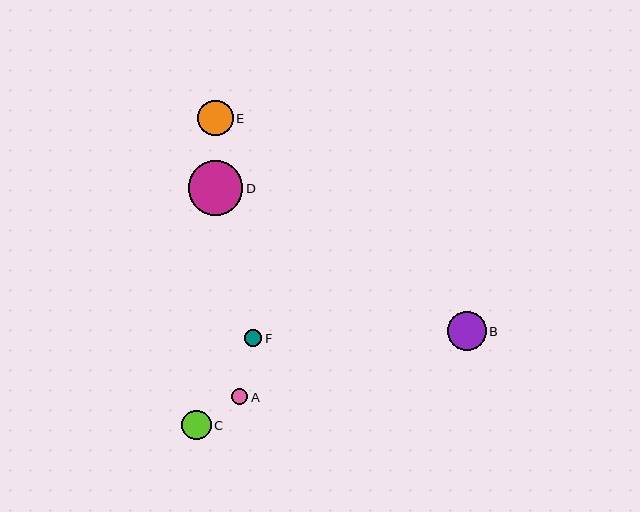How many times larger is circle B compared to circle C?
Circle B is approximately 1.3 times the size of circle C.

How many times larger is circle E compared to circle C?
Circle E is approximately 1.2 times the size of circle C.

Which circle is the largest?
Circle D is the largest with a size of approximately 55 pixels.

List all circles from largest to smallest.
From largest to smallest: D, B, E, C, F, A.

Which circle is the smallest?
Circle A is the smallest with a size of approximately 16 pixels.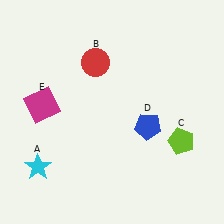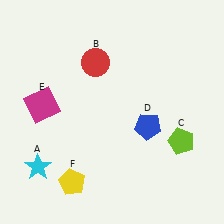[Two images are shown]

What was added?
A yellow pentagon (F) was added in Image 2.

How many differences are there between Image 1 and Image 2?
There is 1 difference between the two images.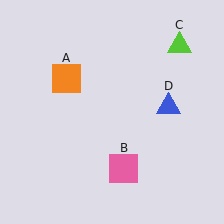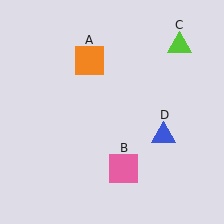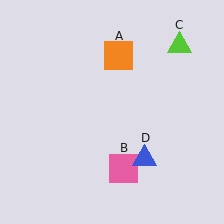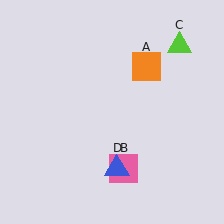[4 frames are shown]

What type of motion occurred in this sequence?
The orange square (object A), blue triangle (object D) rotated clockwise around the center of the scene.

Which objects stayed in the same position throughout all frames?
Pink square (object B) and lime triangle (object C) remained stationary.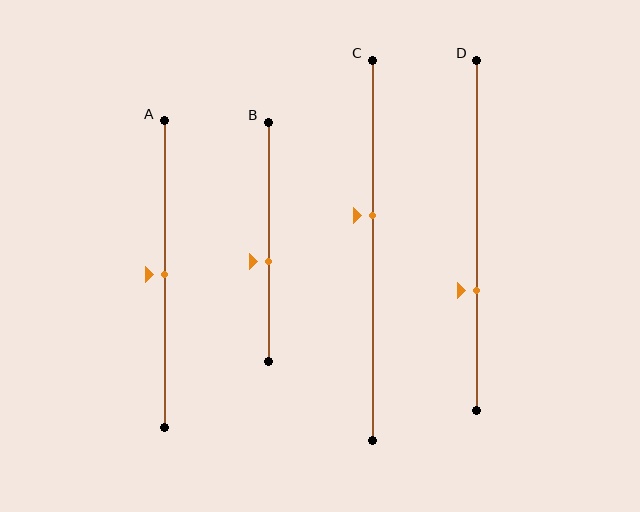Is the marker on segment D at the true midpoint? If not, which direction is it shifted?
No, the marker on segment D is shifted downward by about 16% of the segment length.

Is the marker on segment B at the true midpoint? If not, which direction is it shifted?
No, the marker on segment B is shifted downward by about 8% of the segment length.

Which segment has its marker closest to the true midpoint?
Segment A has its marker closest to the true midpoint.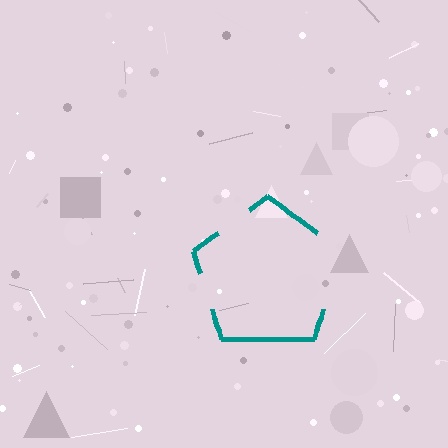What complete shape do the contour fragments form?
The contour fragments form a pentagon.